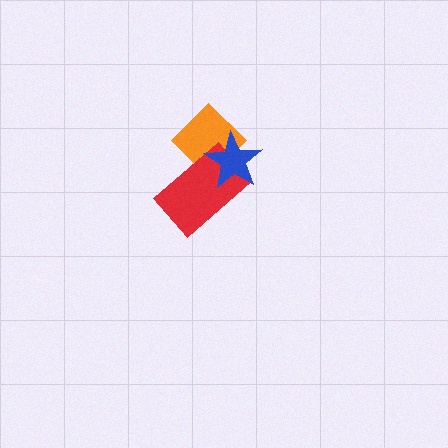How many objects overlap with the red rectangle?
2 objects overlap with the red rectangle.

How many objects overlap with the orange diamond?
2 objects overlap with the orange diamond.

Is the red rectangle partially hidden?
Yes, it is partially covered by another shape.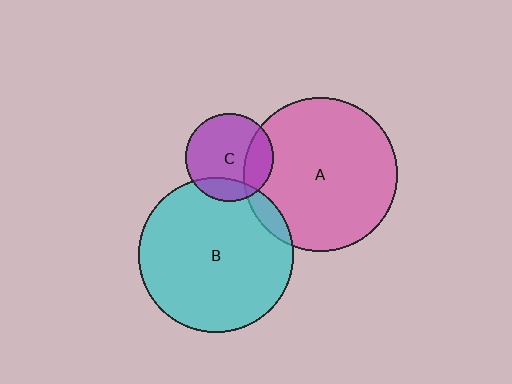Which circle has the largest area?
Circle B (cyan).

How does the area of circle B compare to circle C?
Approximately 3.1 times.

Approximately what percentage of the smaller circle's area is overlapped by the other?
Approximately 5%.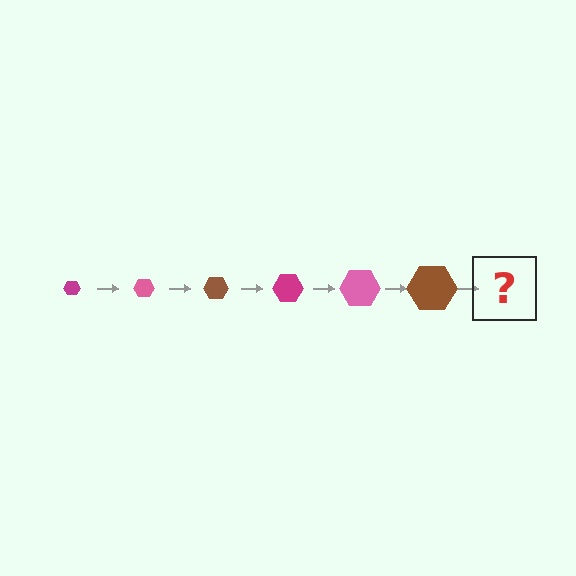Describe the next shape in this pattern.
It should be a magenta hexagon, larger than the previous one.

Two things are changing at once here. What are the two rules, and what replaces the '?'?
The two rules are that the hexagon grows larger each step and the color cycles through magenta, pink, and brown. The '?' should be a magenta hexagon, larger than the previous one.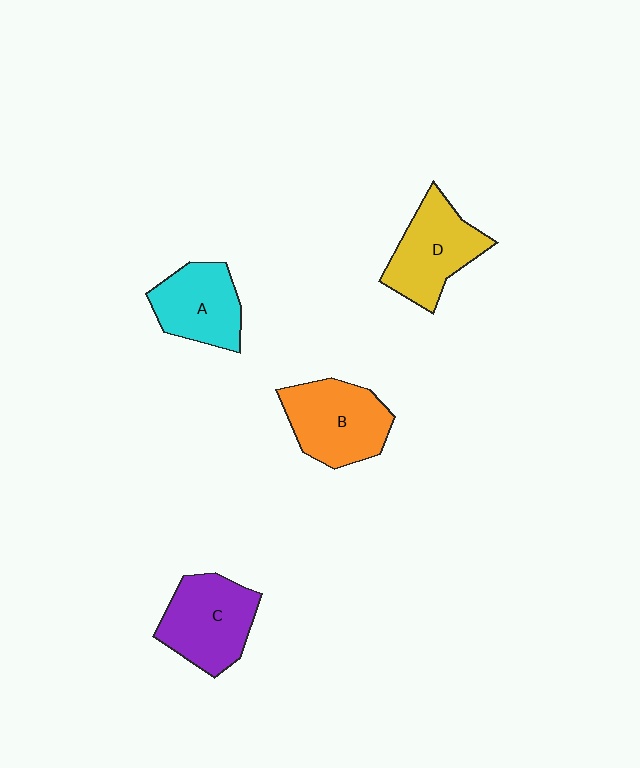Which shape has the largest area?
Shape B (orange).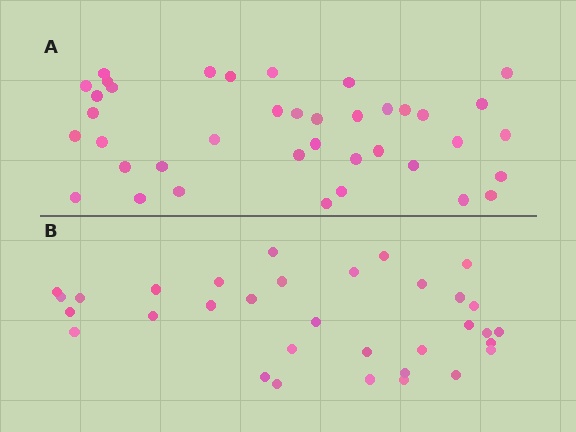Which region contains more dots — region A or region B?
Region A (the top region) has more dots.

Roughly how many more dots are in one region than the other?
Region A has about 6 more dots than region B.